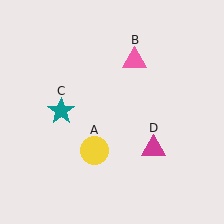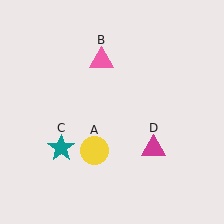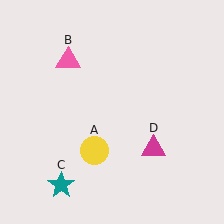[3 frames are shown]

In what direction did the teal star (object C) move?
The teal star (object C) moved down.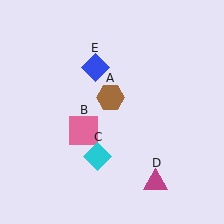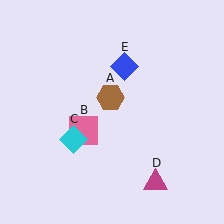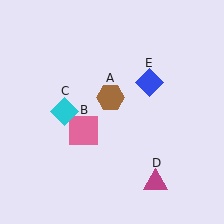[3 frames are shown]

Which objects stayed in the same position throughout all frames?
Brown hexagon (object A) and pink square (object B) and magenta triangle (object D) remained stationary.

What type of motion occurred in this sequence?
The cyan diamond (object C), blue diamond (object E) rotated clockwise around the center of the scene.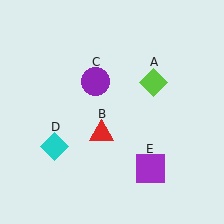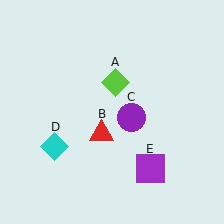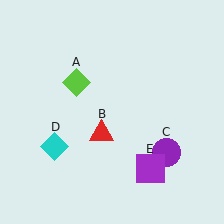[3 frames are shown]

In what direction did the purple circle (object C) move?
The purple circle (object C) moved down and to the right.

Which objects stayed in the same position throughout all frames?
Red triangle (object B) and cyan diamond (object D) and purple square (object E) remained stationary.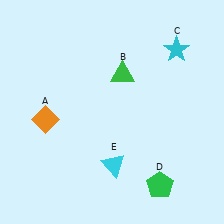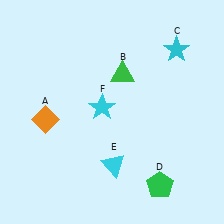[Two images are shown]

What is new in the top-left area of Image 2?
A cyan star (F) was added in the top-left area of Image 2.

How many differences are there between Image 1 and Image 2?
There is 1 difference between the two images.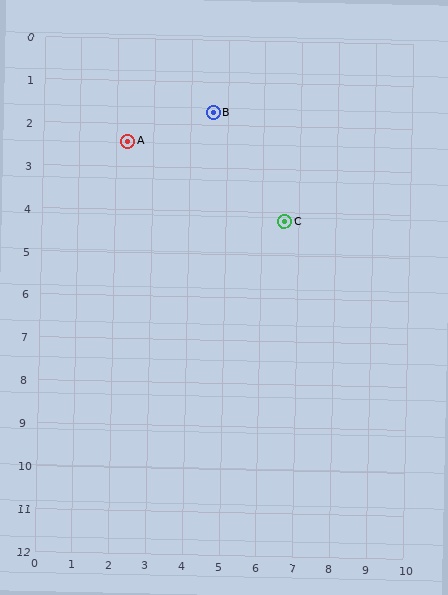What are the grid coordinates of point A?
Point A is at approximately (2.3, 2.4).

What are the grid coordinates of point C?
Point C is at approximately (6.6, 4.2).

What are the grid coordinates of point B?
Point B is at approximately (4.6, 1.7).